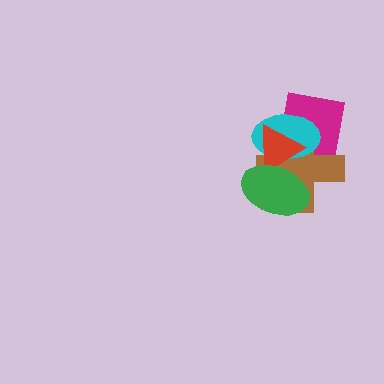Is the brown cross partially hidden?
Yes, it is partially covered by another shape.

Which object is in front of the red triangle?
The green ellipse is in front of the red triangle.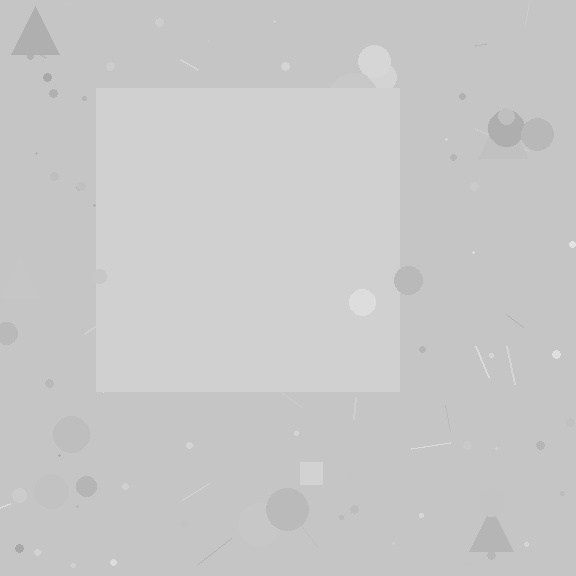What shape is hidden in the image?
A square is hidden in the image.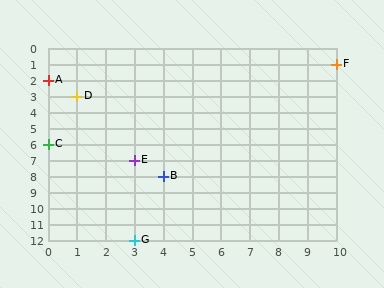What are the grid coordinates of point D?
Point D is at grid coordinates (1, 3).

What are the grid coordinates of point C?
Point C is at grid coordinates (0, 6).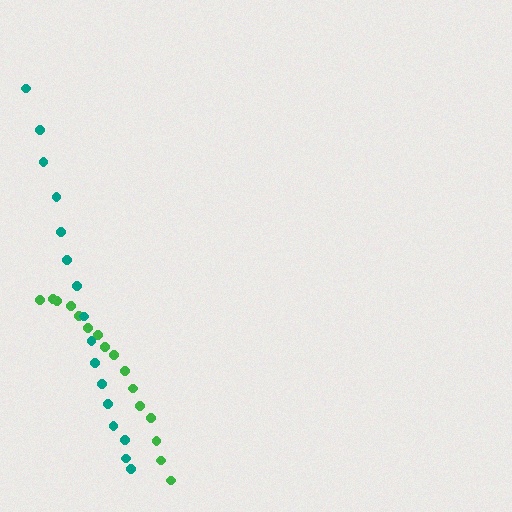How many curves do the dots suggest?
There are 2 distinct paths.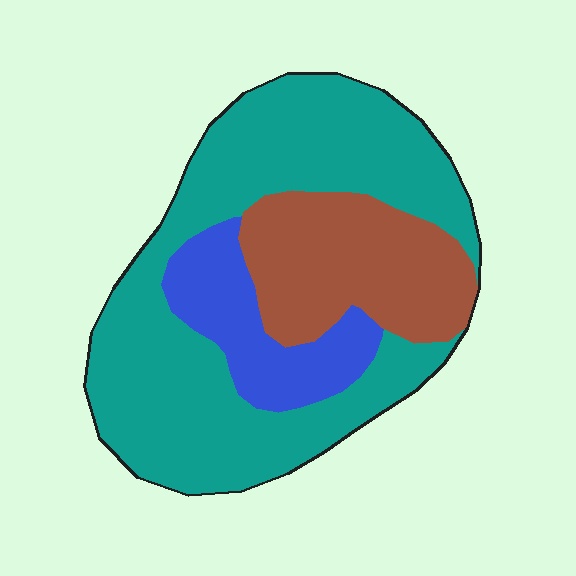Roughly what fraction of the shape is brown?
Brown covers around 25% of the shape.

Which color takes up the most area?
Teal, at roughly 60%.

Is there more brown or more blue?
Brown.